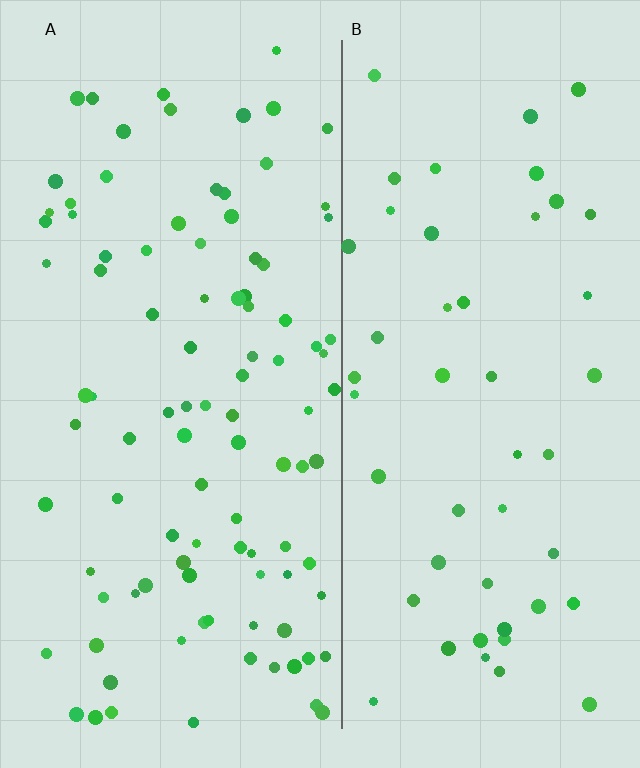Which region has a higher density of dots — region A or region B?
A (the left).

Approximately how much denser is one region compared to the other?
Approximately 2.0× — region A over region B.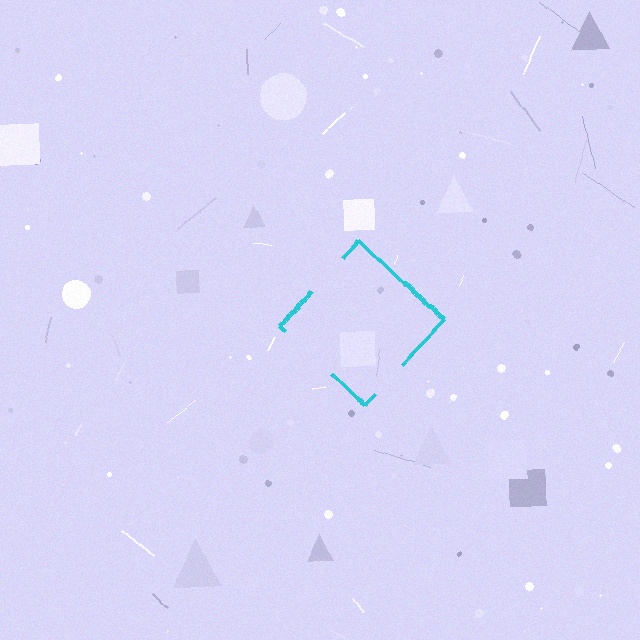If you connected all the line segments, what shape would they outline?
They would outline a diamond.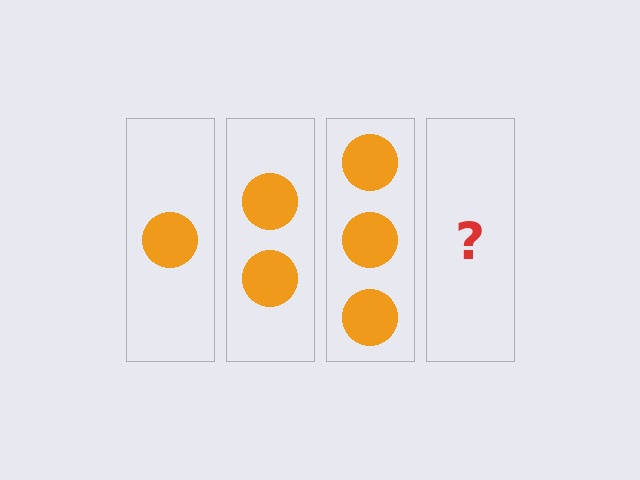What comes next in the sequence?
The next element should be 4 circles.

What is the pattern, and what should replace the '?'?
The pattern is that each step adds one more circle. The '?' should be 4 circles.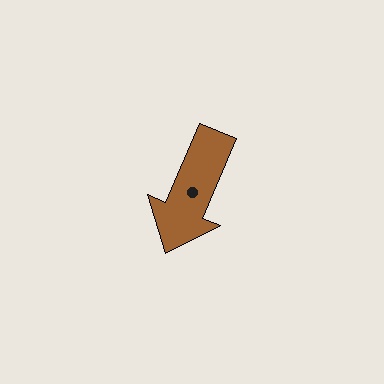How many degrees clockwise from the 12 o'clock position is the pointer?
Approximately 203 degrees.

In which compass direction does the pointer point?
Southwest.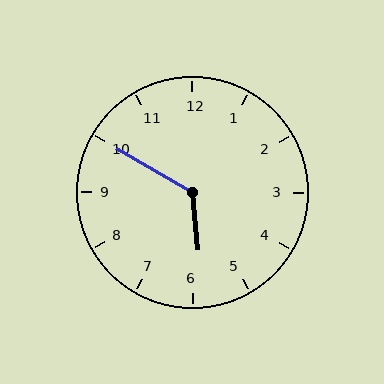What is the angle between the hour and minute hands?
Approximately 125 degrees.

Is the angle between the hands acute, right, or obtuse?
It is obtuse.